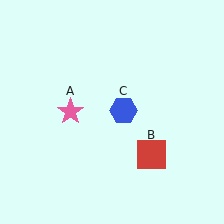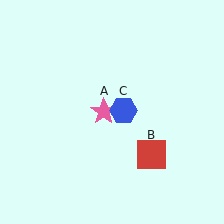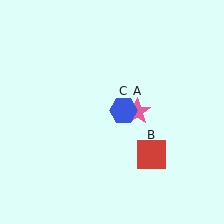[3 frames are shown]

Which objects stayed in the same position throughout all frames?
Red square (object B) and blue hexagon (object C) remained stationary.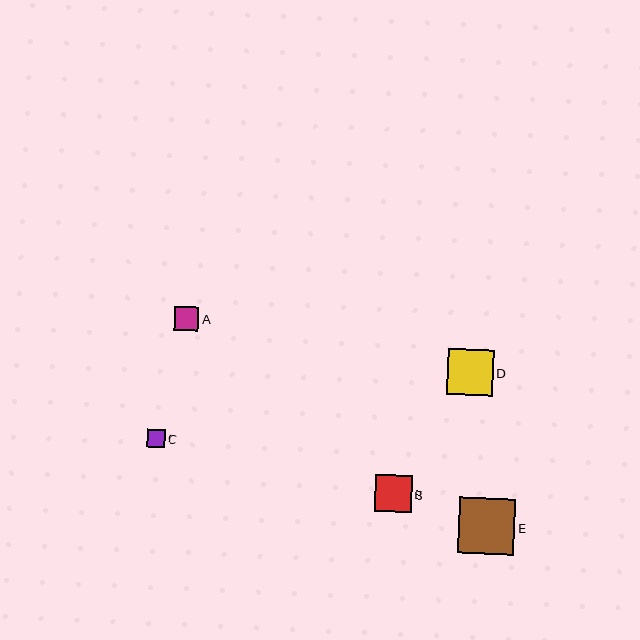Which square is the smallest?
Square C is the smallest with a size of approximately 18 pixels.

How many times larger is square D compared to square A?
Square D is approximately 1.8 times the size of square A.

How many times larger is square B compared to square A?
Square B is approximately 1.5 times the size of square A.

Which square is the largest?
Square E is the largest with a size of approximately 56 pixels.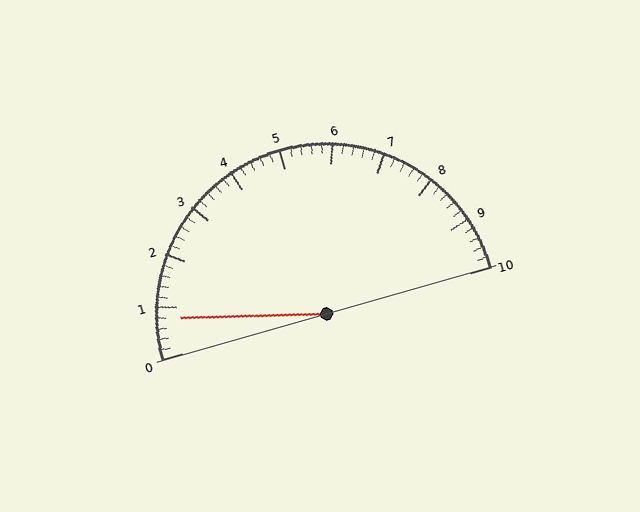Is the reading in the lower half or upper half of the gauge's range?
The reading is in the lower half of the range (0 to 10).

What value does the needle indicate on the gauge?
The needle indicates approximately 0.8.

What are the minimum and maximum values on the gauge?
The gauge ranges from 0 to 10.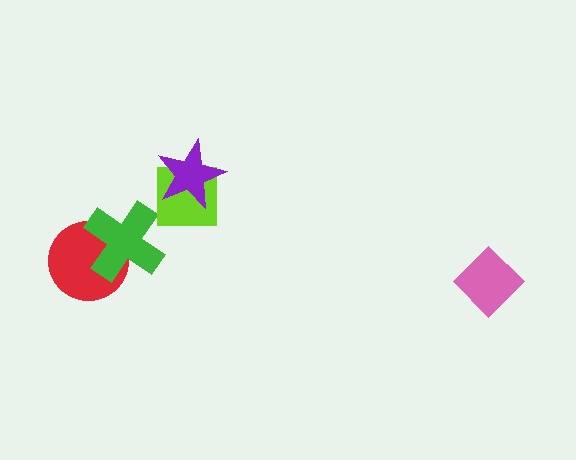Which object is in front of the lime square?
The purple star is in front of the lime square.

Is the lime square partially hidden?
Yes, it is partially covered by another shape.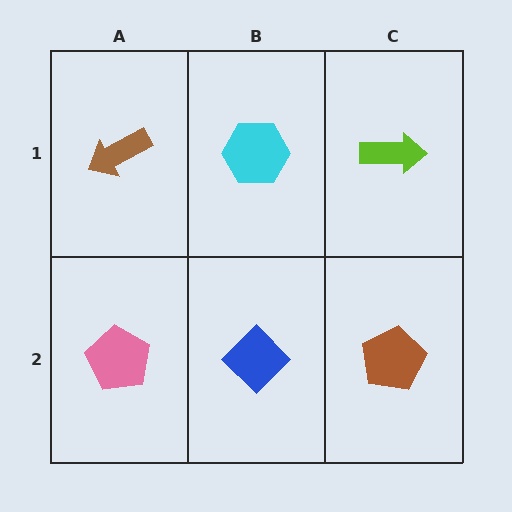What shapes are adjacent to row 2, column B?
A cyan hexagon (row 1, column B), a pink pentagon (row 2, column A), a brown pentagon (row 2, column C).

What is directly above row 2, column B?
A cyan hexagon.